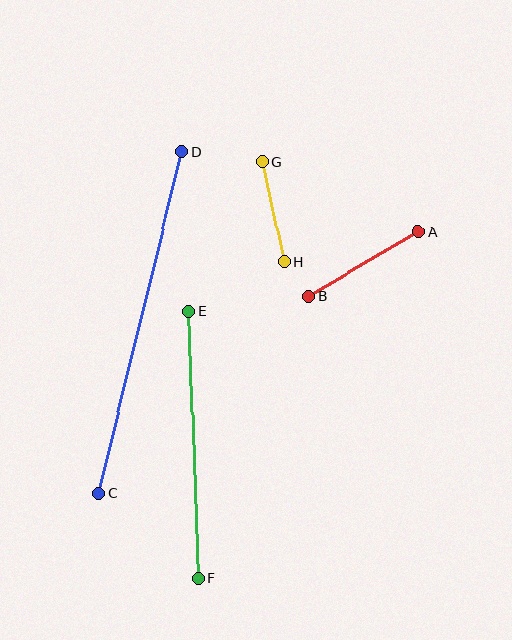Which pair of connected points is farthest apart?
Points C and D are farthest apart.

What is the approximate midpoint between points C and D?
The midpoint is at approximately (140, 322) pixels.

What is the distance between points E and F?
The distance is approximately 267 pixels.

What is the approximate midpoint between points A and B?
The midpoint is at approximately (363, 264) pixels.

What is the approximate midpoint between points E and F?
The midpoint is at approximately (194, 445) pixels.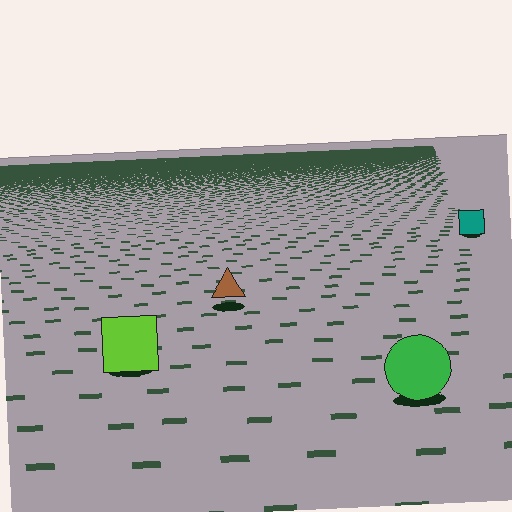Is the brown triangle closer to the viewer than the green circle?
No. The green circle is closer — you can tell from the texture gradient: the ground texture is coarser near it.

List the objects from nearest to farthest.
From nearest to farthest: the green circle, the lime square, the brown triangle, the teal square.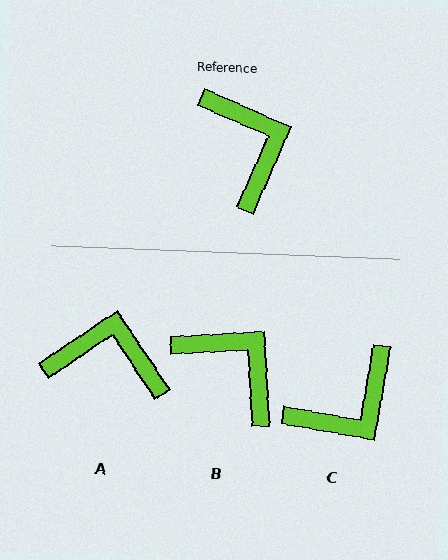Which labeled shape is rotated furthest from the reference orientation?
C, about 76 degrees away.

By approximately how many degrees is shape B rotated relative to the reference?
Approximately 27 degrees counter-clockwise.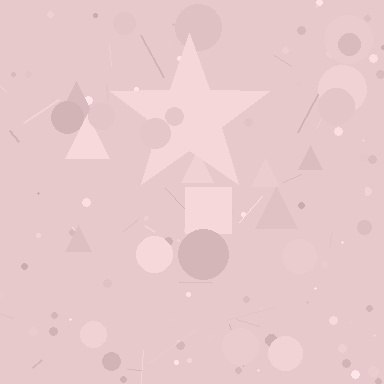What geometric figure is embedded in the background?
A star is embedded in the background.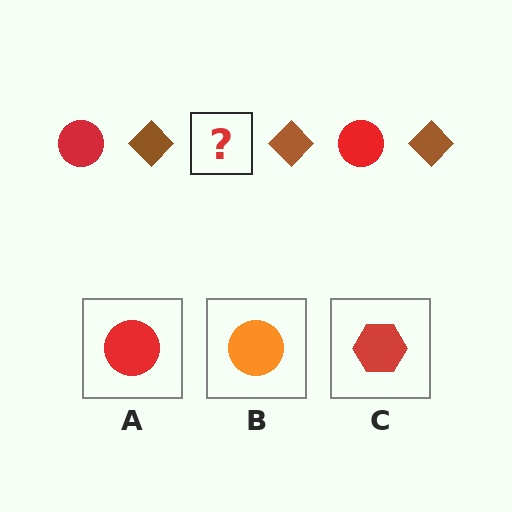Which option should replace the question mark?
Option A.